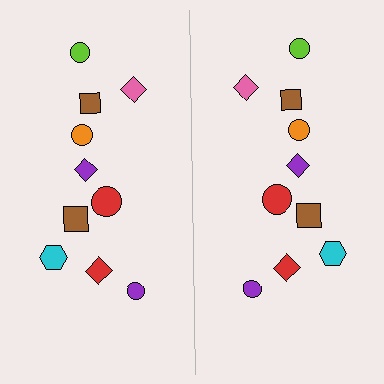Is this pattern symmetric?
Yes, this pattern has bilateral (reflection) symmetry.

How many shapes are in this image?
There are 20 shapes in this image.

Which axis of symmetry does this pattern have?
The pattern has a vertical axis of symmetry running through the center of the image.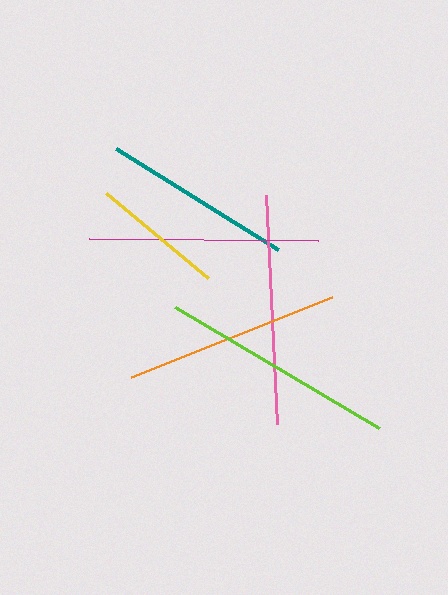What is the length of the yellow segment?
The yellow segment is approximately 133 pixels long.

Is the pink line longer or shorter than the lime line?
The lime line is longer than the pink line.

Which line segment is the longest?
The lime line is the longest at approximately 237 pixels.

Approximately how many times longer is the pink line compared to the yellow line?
The pink line is approximately 1.7 times the length of the yellow line.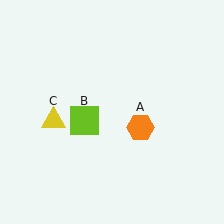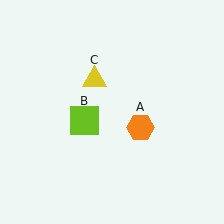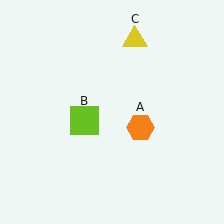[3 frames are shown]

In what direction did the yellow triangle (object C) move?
The yellow triangle (object C) moved up and to the right.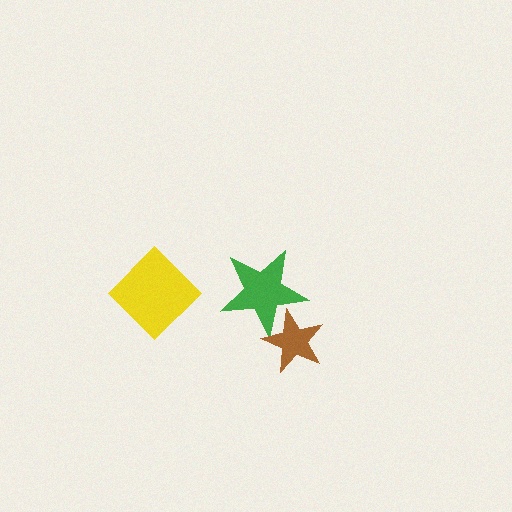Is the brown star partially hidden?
No, no other shape covers it.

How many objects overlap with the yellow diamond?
0 objects overlap with the yellow diamond.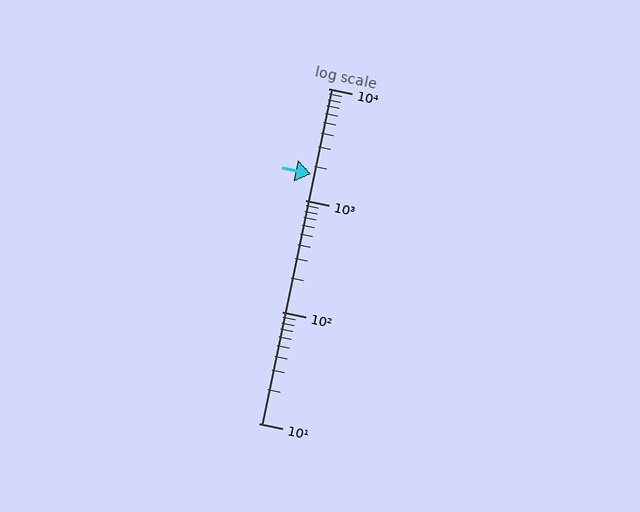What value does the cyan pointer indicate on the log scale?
The pointer indicates approximately 1700.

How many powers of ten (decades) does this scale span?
The scale spans 3 decades, from 10 to 10000.